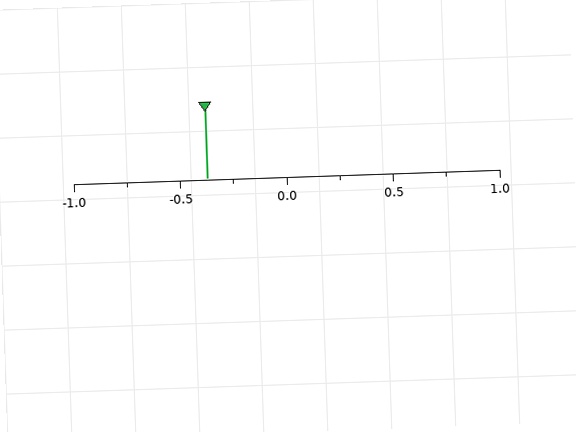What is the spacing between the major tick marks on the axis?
The major ticks are spaced 0.5 apart.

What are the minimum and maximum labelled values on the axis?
The axis runs from -1.0 to 1.0.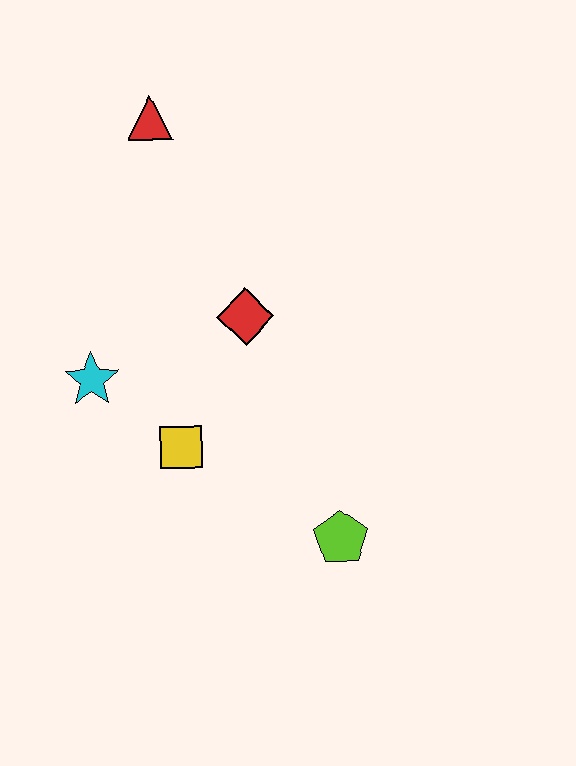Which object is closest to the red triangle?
The red diamond is closest to the red triangle.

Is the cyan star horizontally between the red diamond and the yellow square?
No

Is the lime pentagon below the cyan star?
Yes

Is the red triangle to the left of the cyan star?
No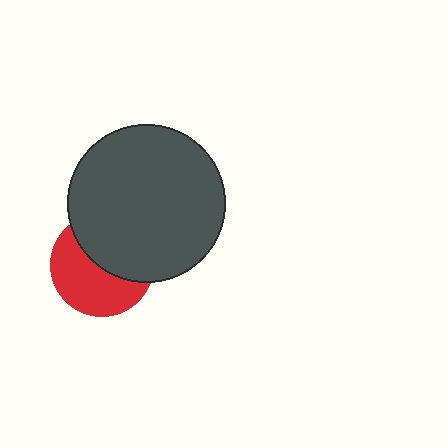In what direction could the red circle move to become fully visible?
The red circle could move down. That would shift it out from behind the dark gray circle entirely.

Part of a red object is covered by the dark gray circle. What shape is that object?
It is a circle.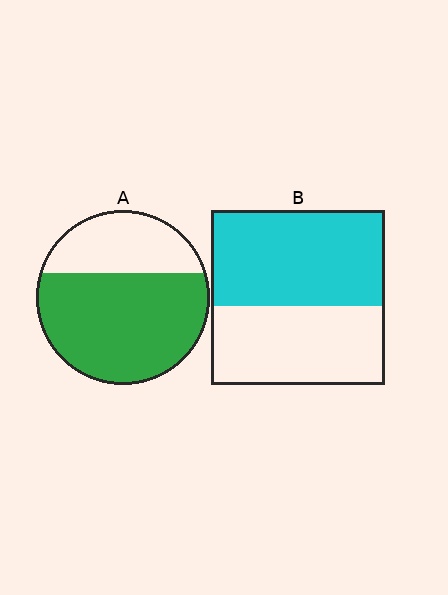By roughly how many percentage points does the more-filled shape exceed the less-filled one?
By roughly 15 percentage points (A over B).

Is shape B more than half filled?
Yes.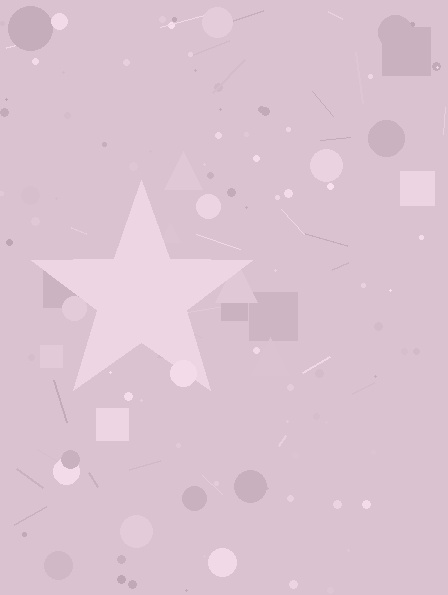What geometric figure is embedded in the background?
A star is embedded in the background.